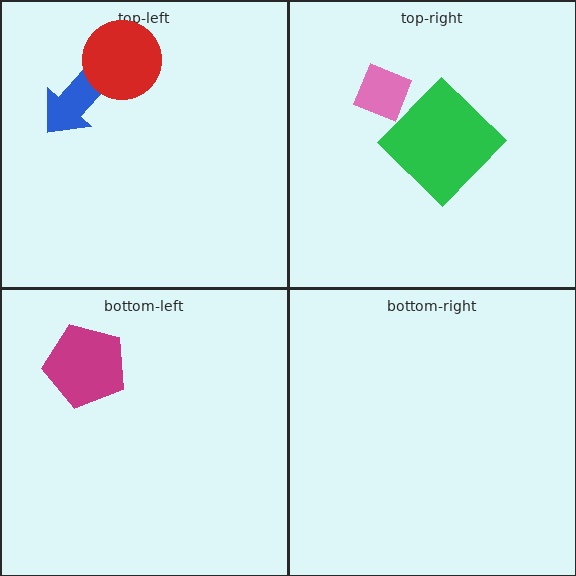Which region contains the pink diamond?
The top-right region.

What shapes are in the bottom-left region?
The magenta pentagon.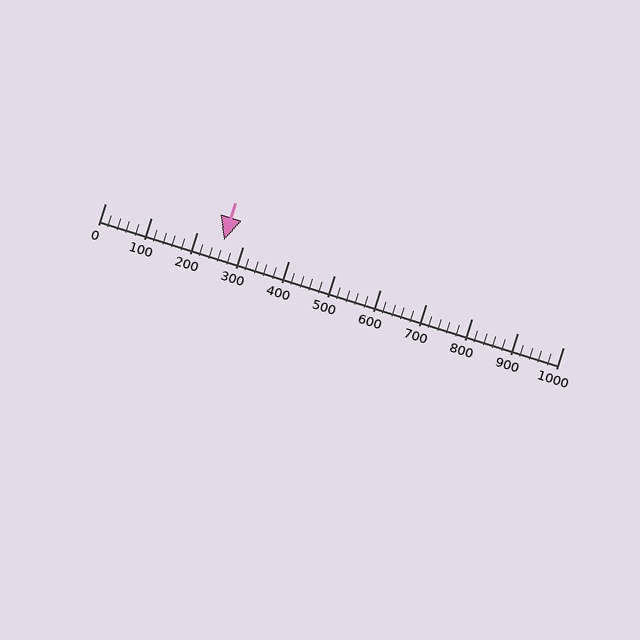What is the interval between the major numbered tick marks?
The major tick marks are spaced 100 units apart.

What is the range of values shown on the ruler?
The ruler shows values from 0 to 1000.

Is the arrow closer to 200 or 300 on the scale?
The arrow is closer to 300.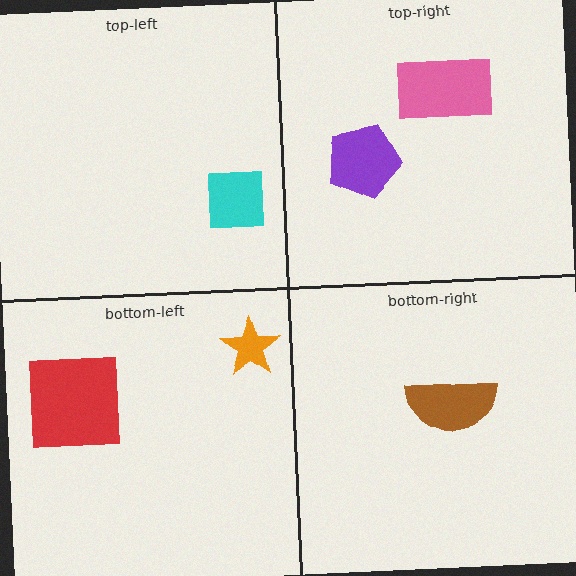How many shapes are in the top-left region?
1.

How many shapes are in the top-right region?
2.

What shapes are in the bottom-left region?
The red square, the orange star.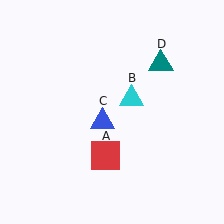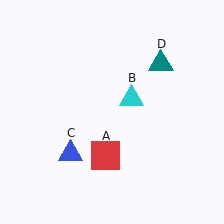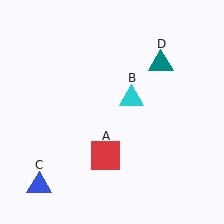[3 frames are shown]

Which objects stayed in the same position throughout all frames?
Red square (object A) and cyan triangle (object B) and teal triangle (object D) remained stationary.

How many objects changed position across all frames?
1 object changed position: blue triangle (object C).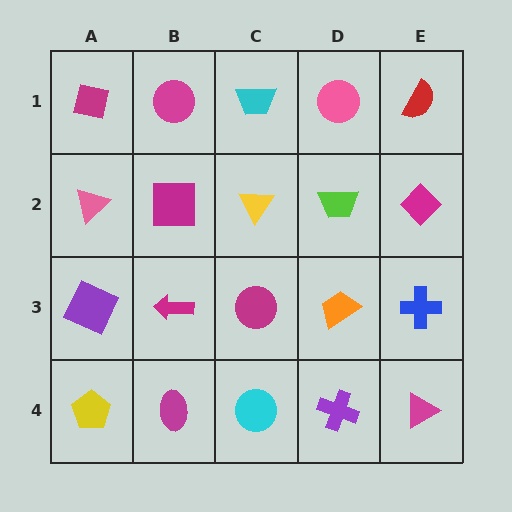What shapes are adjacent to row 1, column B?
A magenta square (row 2, column B), a magenta square (row 1, column A), a cyan trapezoid (row 1, column C).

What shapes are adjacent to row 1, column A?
A pink triangle (row 2, column A), a magenta circle (row 1, column B).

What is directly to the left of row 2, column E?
A lime trapezoid.